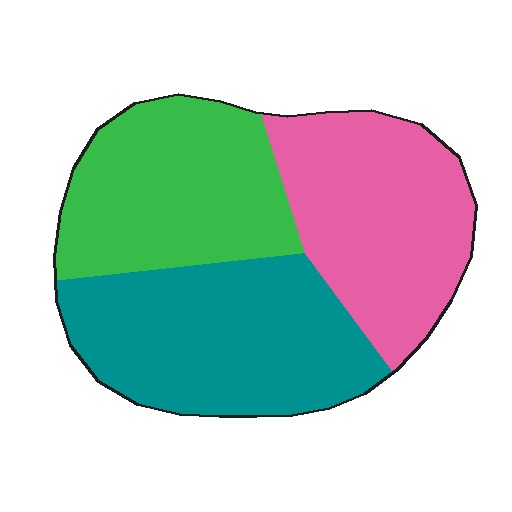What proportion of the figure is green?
Green covers around 30% of the figure.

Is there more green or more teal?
Teal.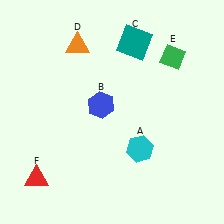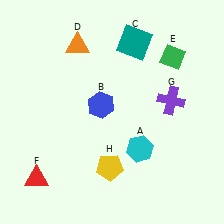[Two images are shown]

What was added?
A purple cross (G), a yellow pentagon (H) were added in Image 2.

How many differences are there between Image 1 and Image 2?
There are 2 differences between the two images.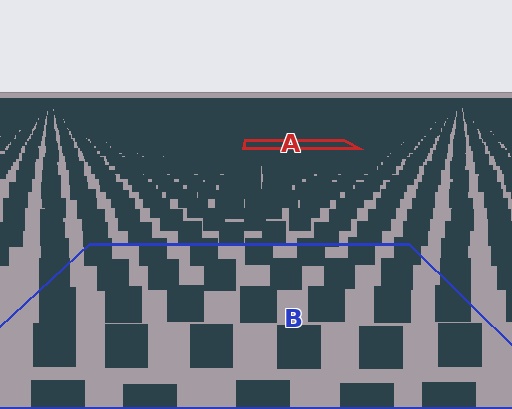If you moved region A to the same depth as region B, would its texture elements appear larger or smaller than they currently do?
They would appear larger. At a closer depth, the same texture elements are projected at a bigger on-screen size.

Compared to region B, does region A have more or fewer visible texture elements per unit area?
Region A has more texture elements per unit area — they are packed more densely because it is farther away.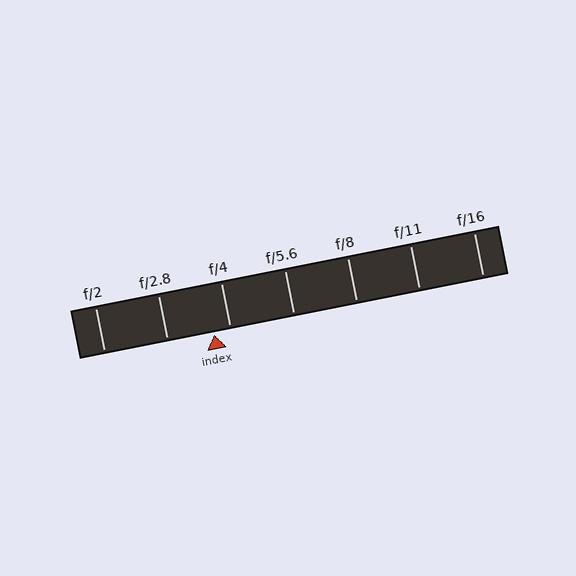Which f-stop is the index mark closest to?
The index mark is closest to f/4.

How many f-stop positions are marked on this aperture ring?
There are 7 f-stop positions marked.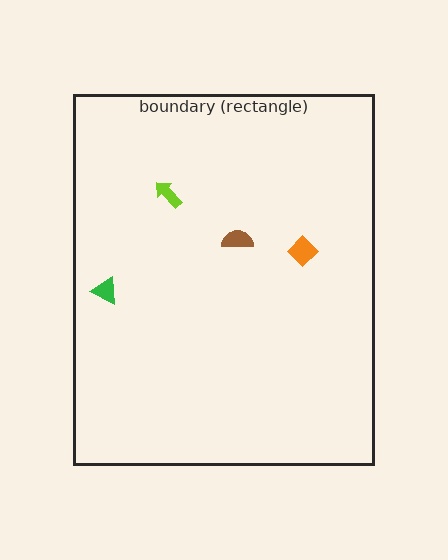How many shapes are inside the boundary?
4 inside, 0 outside.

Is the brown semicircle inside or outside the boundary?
Inside.